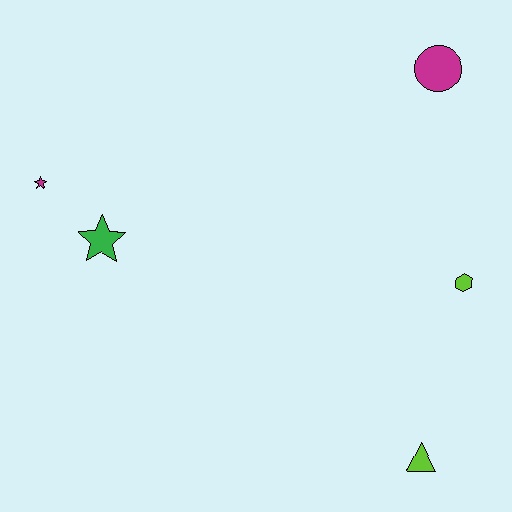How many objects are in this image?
There are 5 objects.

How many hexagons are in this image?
There is 1 hexagon.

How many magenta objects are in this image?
There are 2 magenta objects.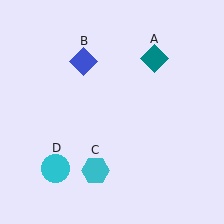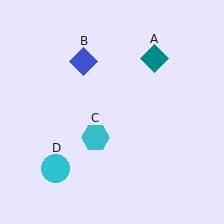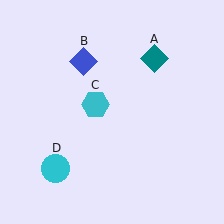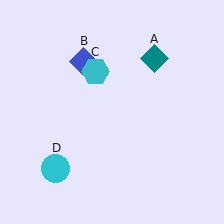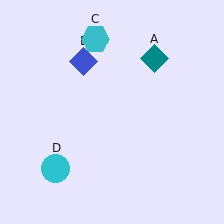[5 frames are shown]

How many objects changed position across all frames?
1 object changed position: cyan hexagon (object C).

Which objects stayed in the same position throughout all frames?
Teal diamond (object A) and blue diamond (object B) and cyan circle (object D) remained stationary.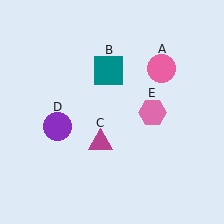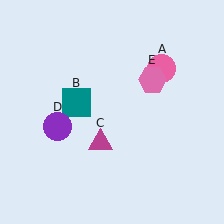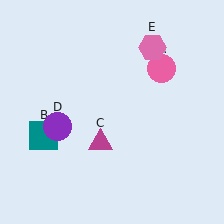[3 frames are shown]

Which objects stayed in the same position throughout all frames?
Pink circle (object A) and magenta triangle (object C) and purple circle (object D) remained stationary.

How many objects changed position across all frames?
2 objects changed position: teal square (object B), pink hexagon (object E).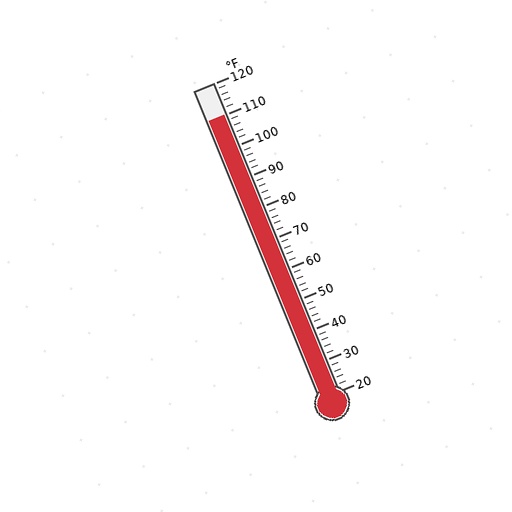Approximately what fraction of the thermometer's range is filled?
The thermometer is filled to approximately 90% of its range.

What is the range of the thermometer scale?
The thermometer scale ranges from 20°F to 120°F.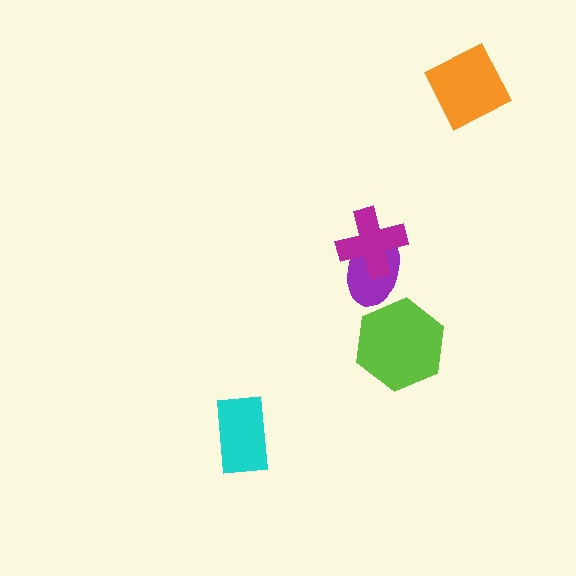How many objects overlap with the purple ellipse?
1 object overlaps with the purple ellipse.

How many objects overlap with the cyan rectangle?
0 objects overlap with the cyan rectangle.